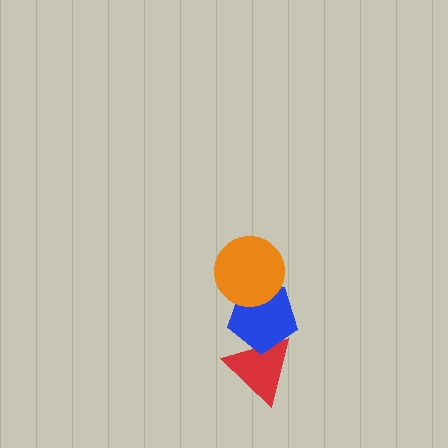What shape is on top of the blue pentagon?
The orange circle is on top of the blue pentagon.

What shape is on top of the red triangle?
The blue pentagon is on top of the red triangle.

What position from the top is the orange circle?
The orange circle is 1st from the top.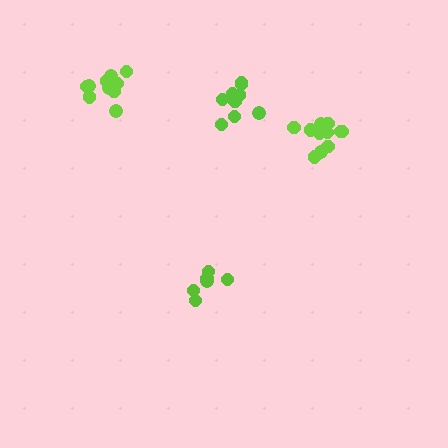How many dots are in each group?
Group 1: 6 dots, Group 2: 11 dots, Group 3: 9 dots, Group 4: 10 dots (36 total).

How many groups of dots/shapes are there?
There are 4 groups.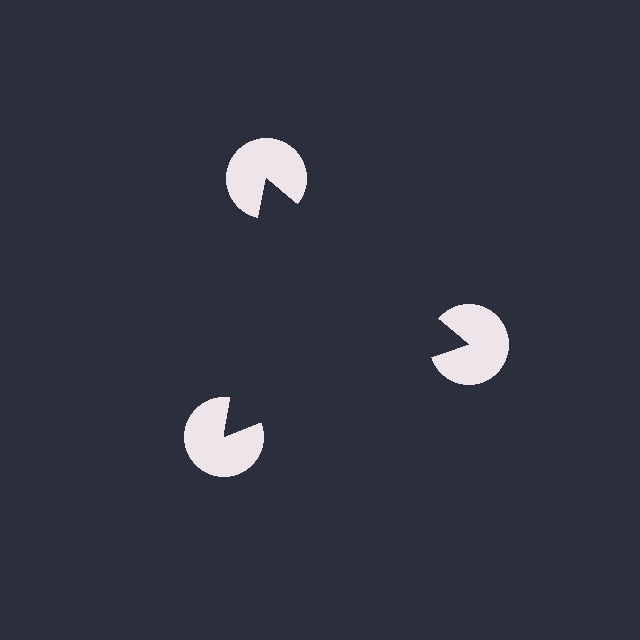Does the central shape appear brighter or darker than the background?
It typically appears slightly darker than the background, even though no actual brightness change is drawn.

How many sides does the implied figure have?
3 sides.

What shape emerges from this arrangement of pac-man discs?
An illusory triangle — its edges are inferred from the aligned wedge cuts in the pac-man discs, not physically drawn.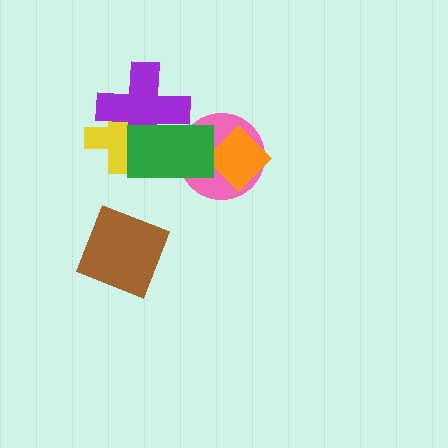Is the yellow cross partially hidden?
Yes, it is partially covered by another shape.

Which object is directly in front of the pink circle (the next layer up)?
The orange diamond is directly in front of the pink circle.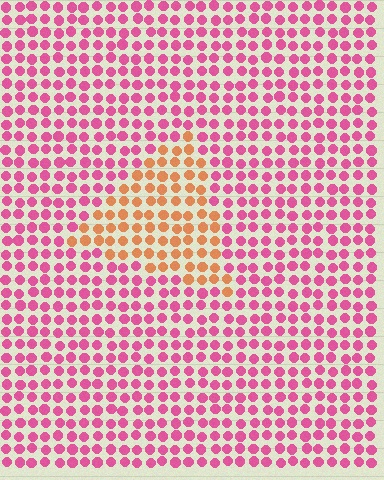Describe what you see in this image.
The image is filled with small pink elements in a uniform arrangement. A triangle-shaped region is visible where the elements are tinted to a slightly different hue, forming a subtle color boundary.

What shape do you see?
I see a triangle.